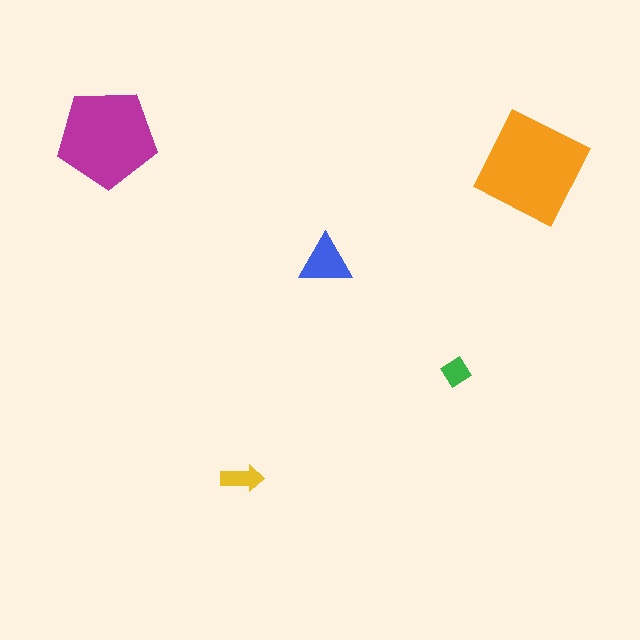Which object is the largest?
The orange square.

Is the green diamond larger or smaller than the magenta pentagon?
Smaller.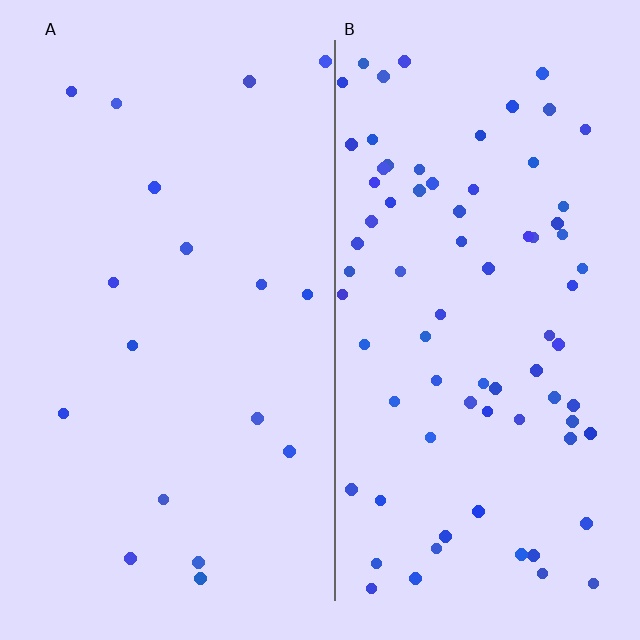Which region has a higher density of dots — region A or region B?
B (the right).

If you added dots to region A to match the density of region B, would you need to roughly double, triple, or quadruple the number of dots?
Approximately quadruple.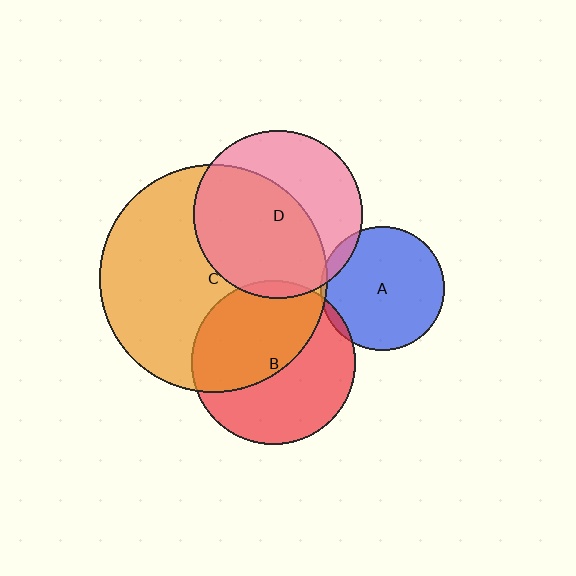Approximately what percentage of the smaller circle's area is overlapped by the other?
Approximately 60%.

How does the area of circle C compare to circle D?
Approximately 1.8 times.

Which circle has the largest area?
Circle C (orange).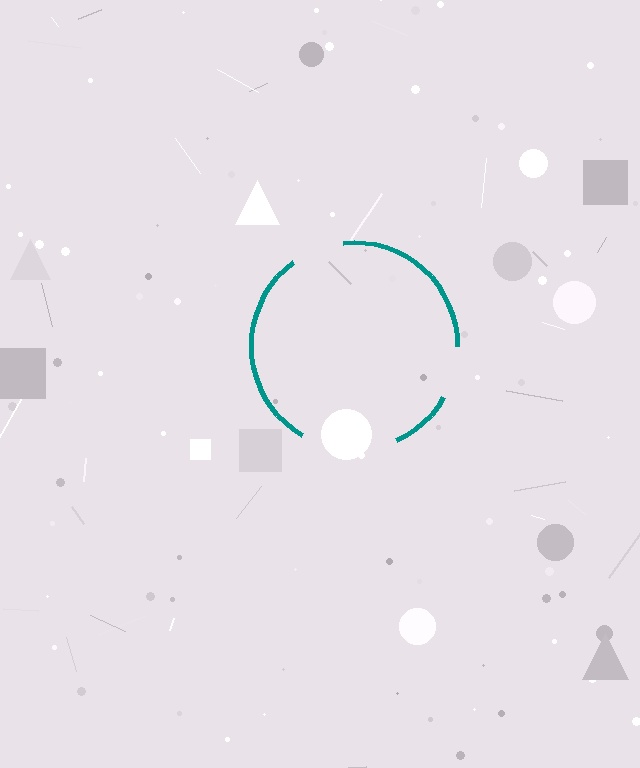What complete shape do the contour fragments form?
The contour fragments form a circle.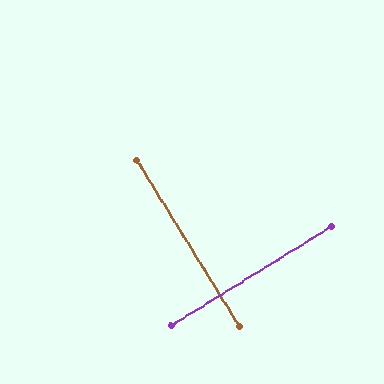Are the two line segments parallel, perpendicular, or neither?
Perpendicular — they meet at approximately 90°.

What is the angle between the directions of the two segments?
Approximately 90 degrees.